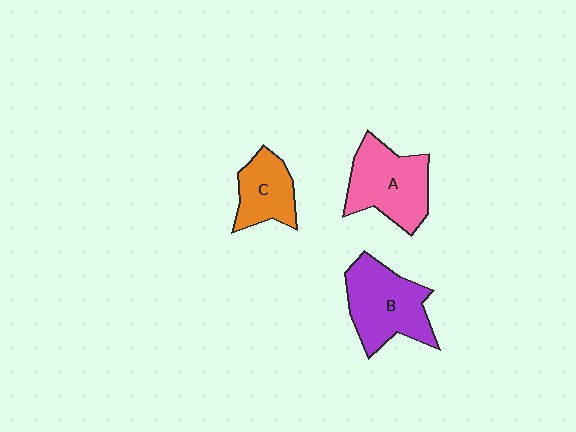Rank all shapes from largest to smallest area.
From largest to smallest: B (purple), A (pink), C (orange).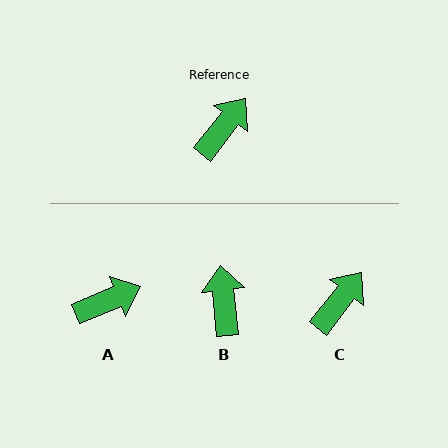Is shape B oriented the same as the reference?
No, it is off by about 44 degrees.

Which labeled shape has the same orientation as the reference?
C.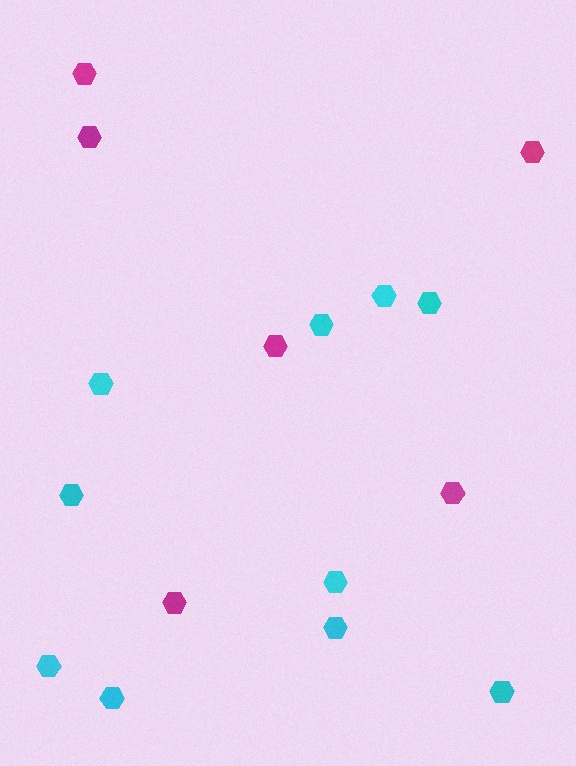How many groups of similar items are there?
There are 2 groups: one group of magenta hexagons (6) and one group of cyan hexagons (10).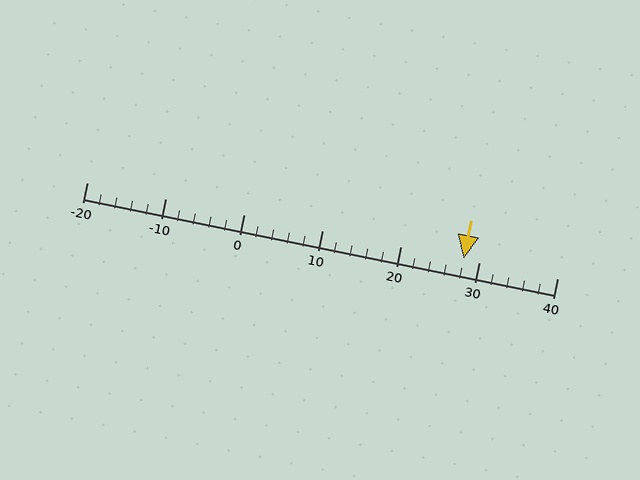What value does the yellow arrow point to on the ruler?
The yellow arrow points to approximately 28.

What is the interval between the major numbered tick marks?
The major tick marks are spaced 10 units apart.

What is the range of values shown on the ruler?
The ruler shows values from -20 to 40.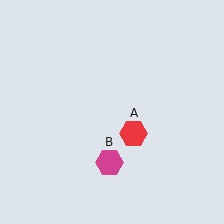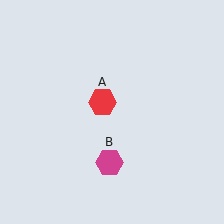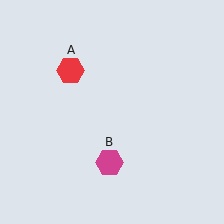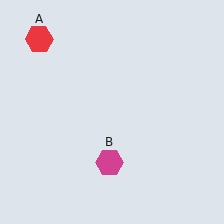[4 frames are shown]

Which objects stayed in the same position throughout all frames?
Magenta hexagon (object B) remained stationary.